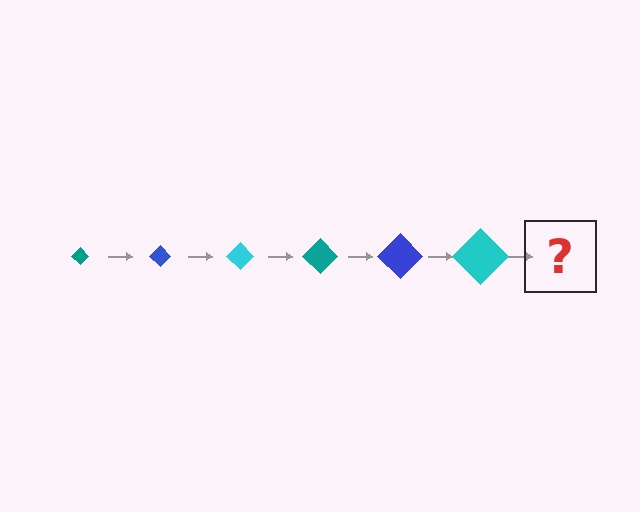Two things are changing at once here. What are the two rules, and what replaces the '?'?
The two rules are that the diamond grows larger each step and the color cycles through teal, blue, and cyan. The '?' should be a teal diamond, larger than the previous one.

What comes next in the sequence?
The next element should be a teal diamond, larger than the previous one.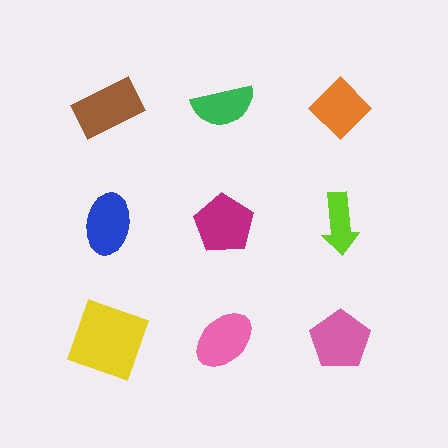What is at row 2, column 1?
A blue ellipse.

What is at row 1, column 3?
An orange diamond.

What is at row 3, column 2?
A pink ellipse.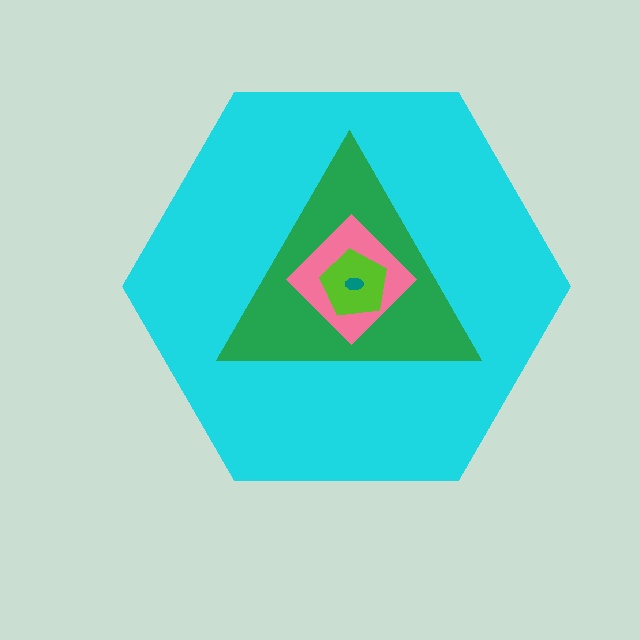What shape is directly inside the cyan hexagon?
The green triangle.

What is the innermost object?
The teal ellipse.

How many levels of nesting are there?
5.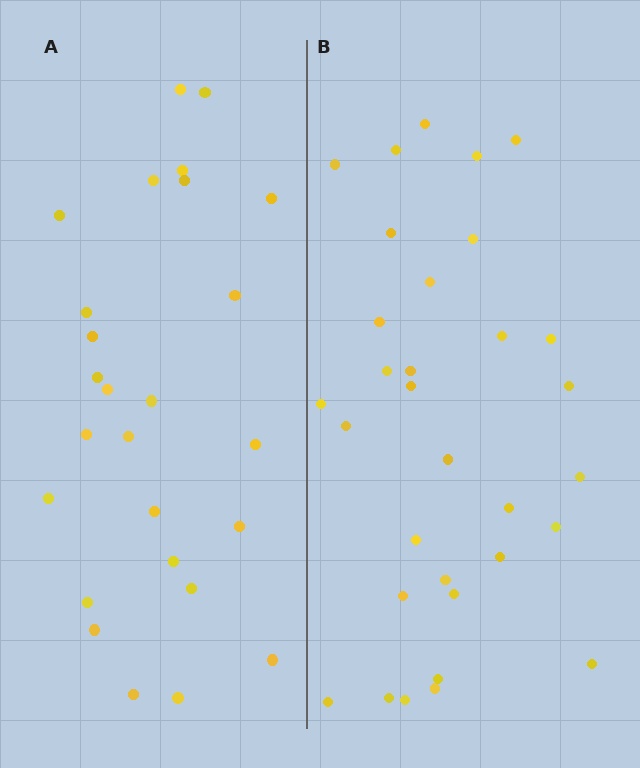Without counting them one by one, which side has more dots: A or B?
Region B (the right region) has more dots.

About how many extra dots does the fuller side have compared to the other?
Region B has about 6 more dots than region A.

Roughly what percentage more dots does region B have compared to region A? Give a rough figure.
About 25% more.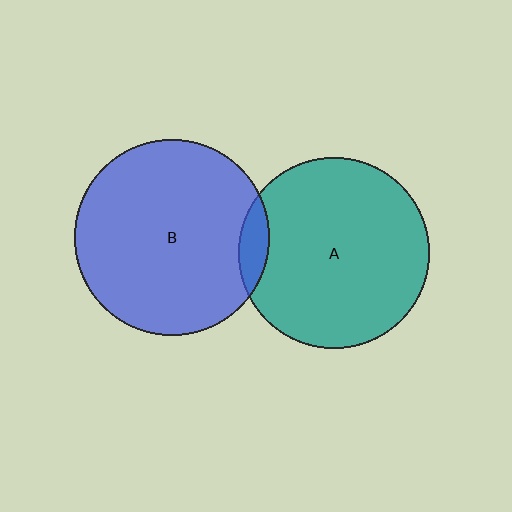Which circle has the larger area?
Circle B (blue).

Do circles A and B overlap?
Yes.